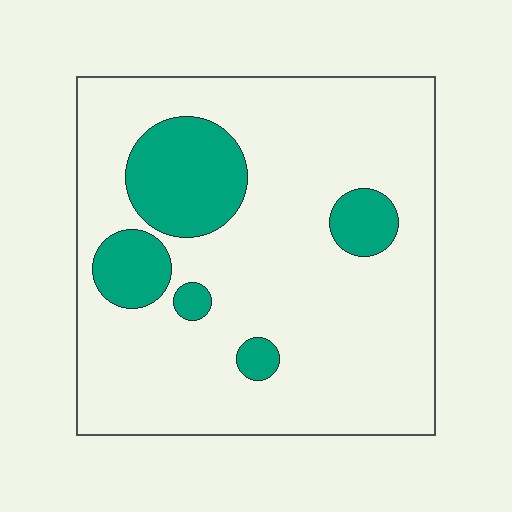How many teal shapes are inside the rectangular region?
5.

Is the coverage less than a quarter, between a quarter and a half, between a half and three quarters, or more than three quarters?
Less than a quarter.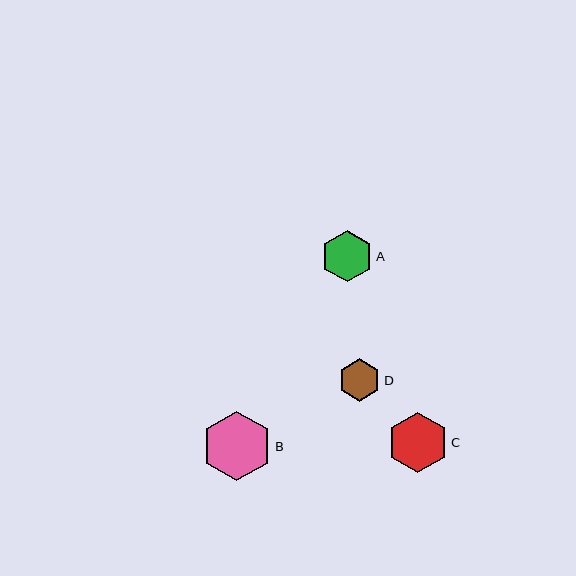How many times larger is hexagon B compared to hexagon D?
Hexagon B is approximately 1.6 times the size of hexagon D.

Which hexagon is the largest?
Hexagon B is the largest with a size of approximately 70 pixels.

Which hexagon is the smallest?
Hexagon D is the smallest with a size of approximately 42 pixels.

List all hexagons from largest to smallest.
From largest to smallest: B, C, A, D.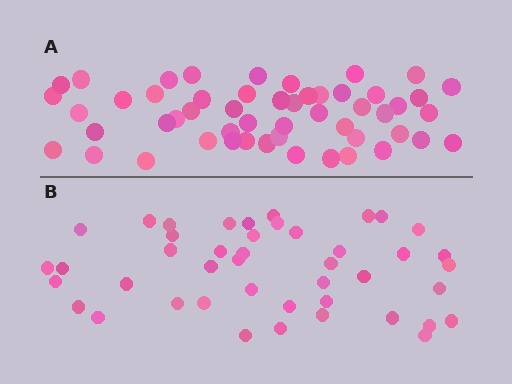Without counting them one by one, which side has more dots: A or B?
Region A (the top region) has more dots.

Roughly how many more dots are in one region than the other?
Region A has roughly 8 or so more dots than region B.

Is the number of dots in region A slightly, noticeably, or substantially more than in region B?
Region A has only slightly more — the two regions are fairly close. The ratio is roughly 1.2 to 1.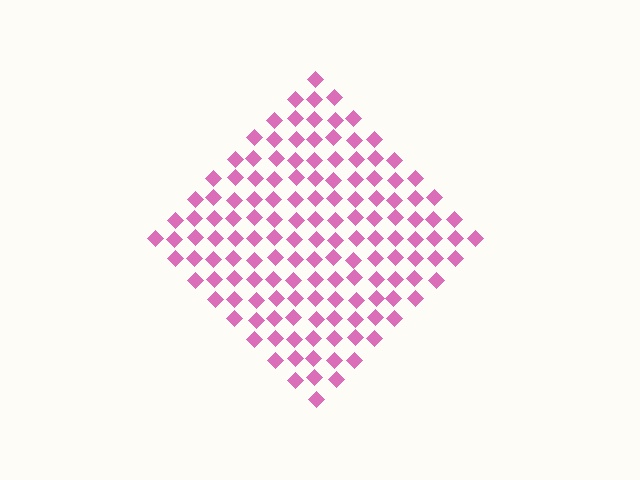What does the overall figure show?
The overall figure shows a diamond.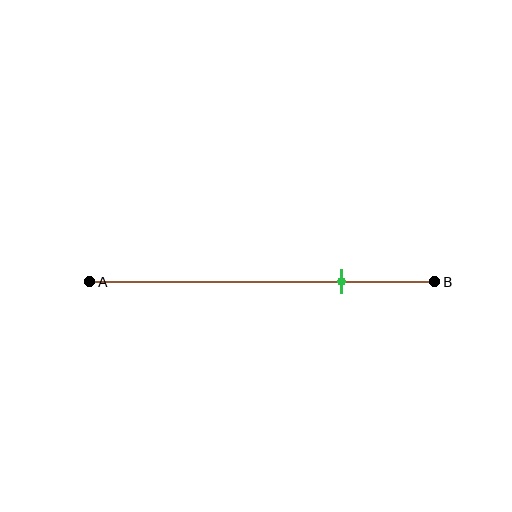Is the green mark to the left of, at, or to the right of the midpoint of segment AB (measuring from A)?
The green mark is to the right of the midpoint of segment AB.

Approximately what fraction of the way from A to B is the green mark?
The green mark is approximately 75% of the way from A to B.